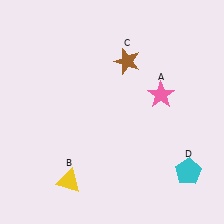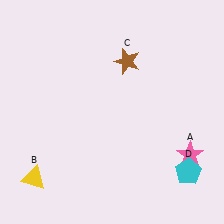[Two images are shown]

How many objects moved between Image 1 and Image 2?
2 objects moved between the two images.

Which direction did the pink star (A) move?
The pink star (A) moved down.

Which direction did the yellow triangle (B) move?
The yellow triangle (B) moved left.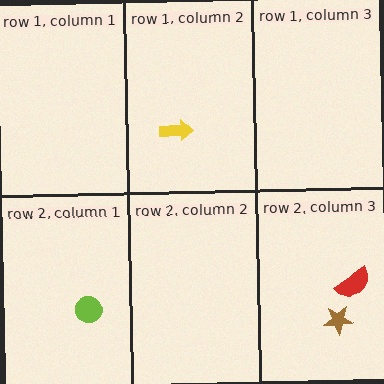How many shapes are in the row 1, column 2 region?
1.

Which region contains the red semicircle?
The row 2, column 3 region.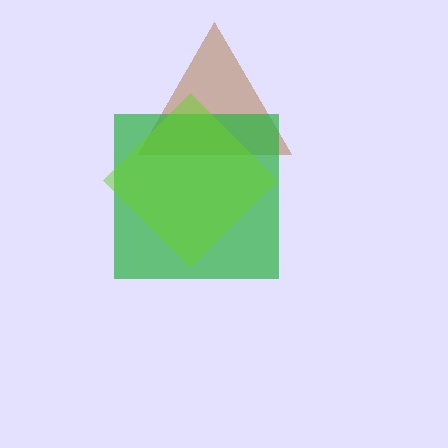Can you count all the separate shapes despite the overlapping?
Yes, there are 3 separate shapes.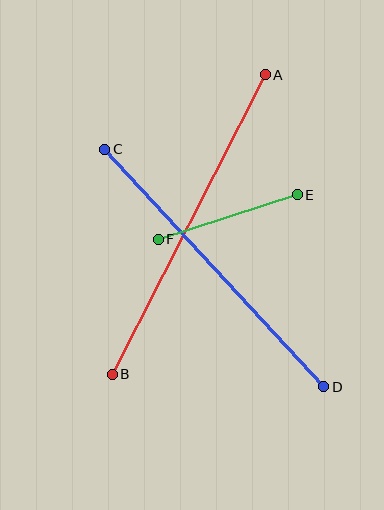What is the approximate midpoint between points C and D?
The midpoint is at approximately (214, 268) pixels.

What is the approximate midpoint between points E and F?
The midpoint is at approximately (228, 217) pixels.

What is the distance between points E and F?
The distance is approximately 146 pixels.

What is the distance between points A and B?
The distance is approximately 337 pixels.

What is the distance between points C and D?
The distance is approximately 323 pixels.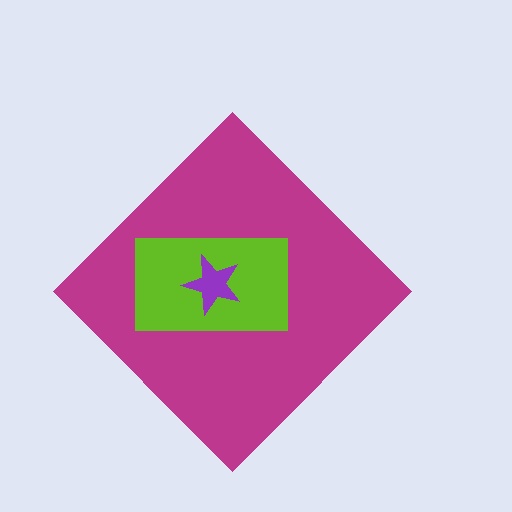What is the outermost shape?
The magenta diamond.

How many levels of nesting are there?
3.